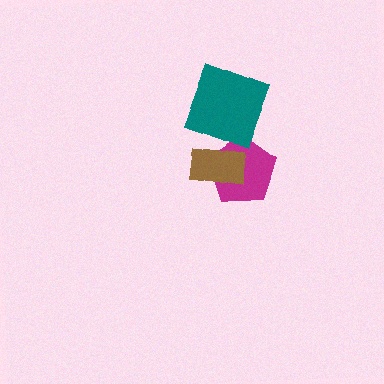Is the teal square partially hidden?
No, no other shape covers it.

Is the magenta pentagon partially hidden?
Yes, it is partially covered by another shape.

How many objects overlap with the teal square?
0 objects overlap with the teal square.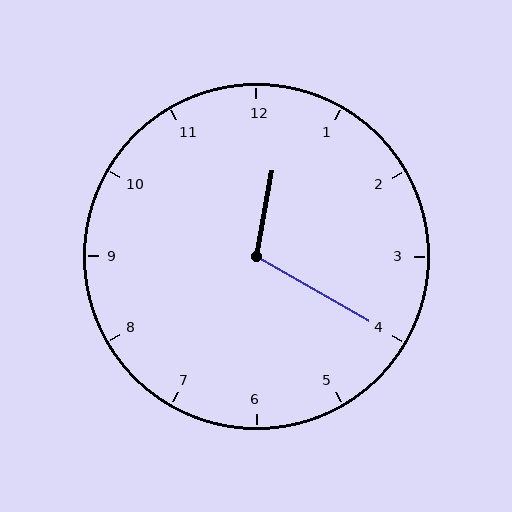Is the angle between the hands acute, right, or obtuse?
It is obtuse.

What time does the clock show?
12:20.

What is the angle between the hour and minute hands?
Approximately 110 degrees.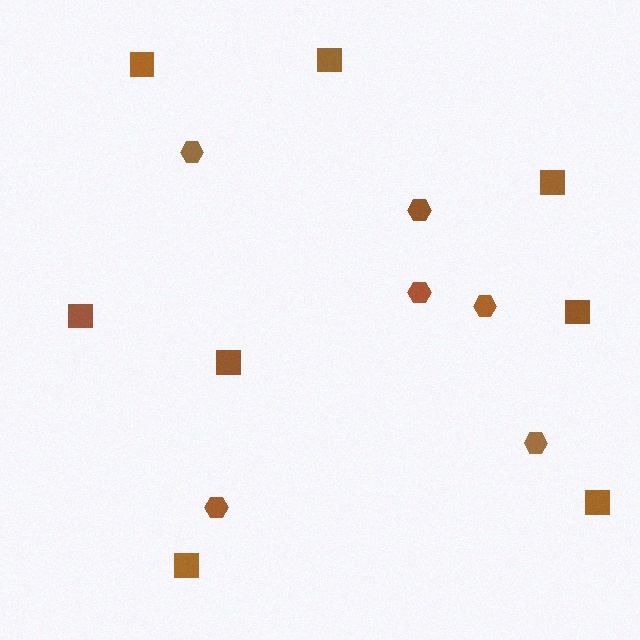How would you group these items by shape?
There are 2 groups: one group of hexagons (6) and one group of squares (8).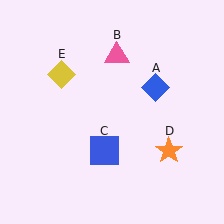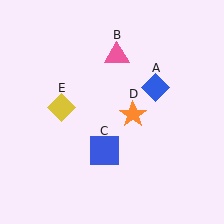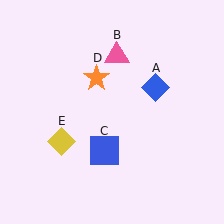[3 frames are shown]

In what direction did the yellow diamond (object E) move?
The yellow diamond (object E) moved down.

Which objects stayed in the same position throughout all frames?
Blue diamond (object A) and pink triangle (object B) and blue square (object C) remained stationary.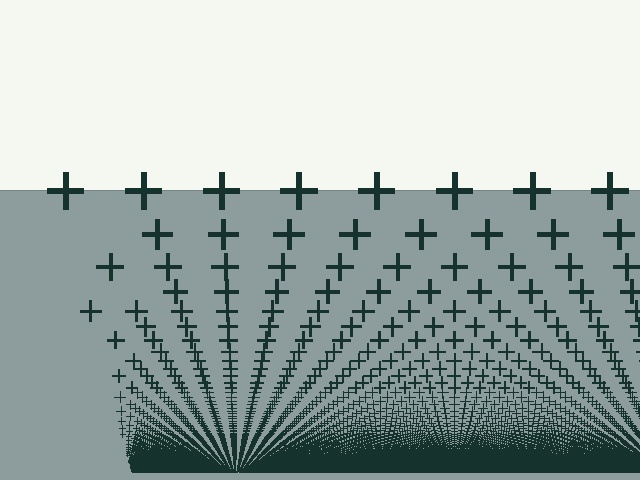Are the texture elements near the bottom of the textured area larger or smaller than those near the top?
Smaller. The gradient is inverted — elements near the bottom are smaller and denser.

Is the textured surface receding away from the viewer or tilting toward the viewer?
The surface appears to tilt toward the viewer. Texture elements get larger and sparser toward the top.